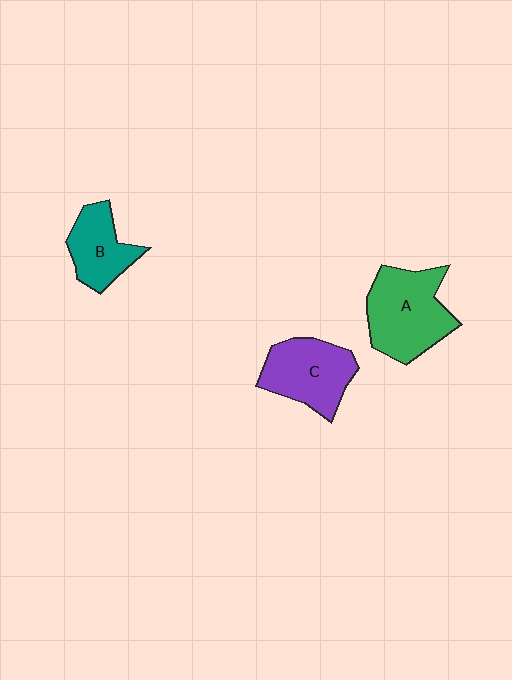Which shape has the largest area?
Shape A (green).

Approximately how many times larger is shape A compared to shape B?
Approximately 1.6 times.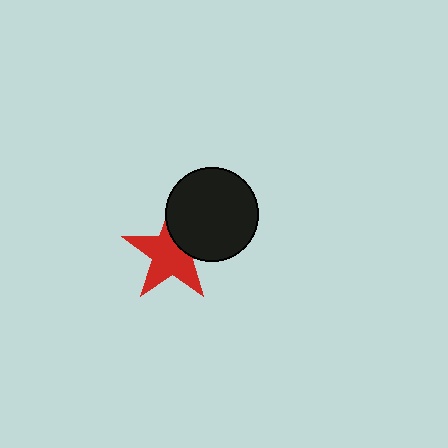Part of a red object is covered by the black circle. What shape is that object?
It is a star.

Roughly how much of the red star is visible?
Most of it is visible (roughly 69%).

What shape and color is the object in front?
The object in front is a black circle.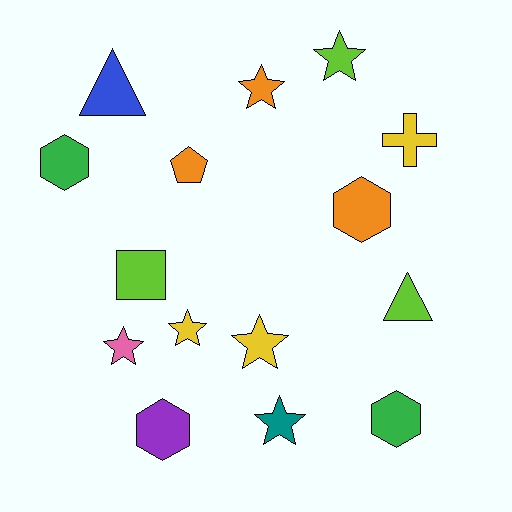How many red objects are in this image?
There are no red objects.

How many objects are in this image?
There are 15 objects.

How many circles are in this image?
There are no circles.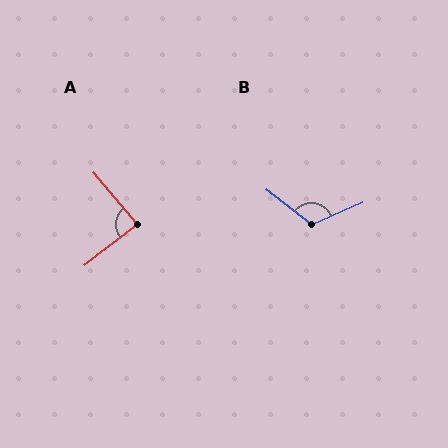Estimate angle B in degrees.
Approximately 120 degrees.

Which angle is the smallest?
A, at approximately 88 degrees.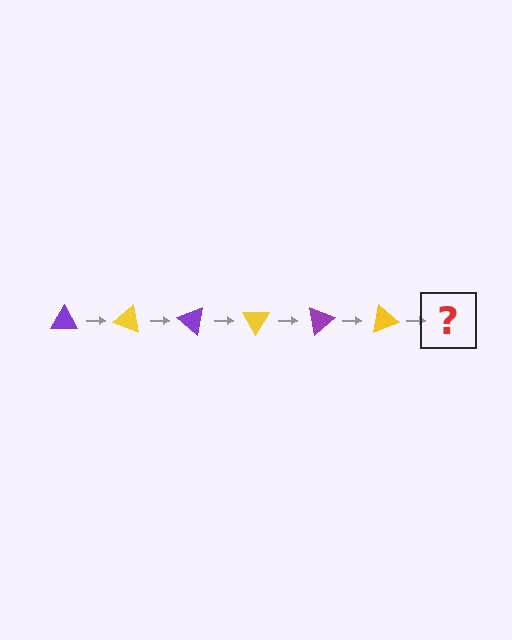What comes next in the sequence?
The next element should be a purple triangle, rotated 120 degrees from the start.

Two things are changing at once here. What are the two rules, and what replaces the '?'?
The two rules are that it rotates 20 degrees each step and the color cycles through purple and yellow. The '?' should be a purple triangle, rotated 120 degrees from the start.